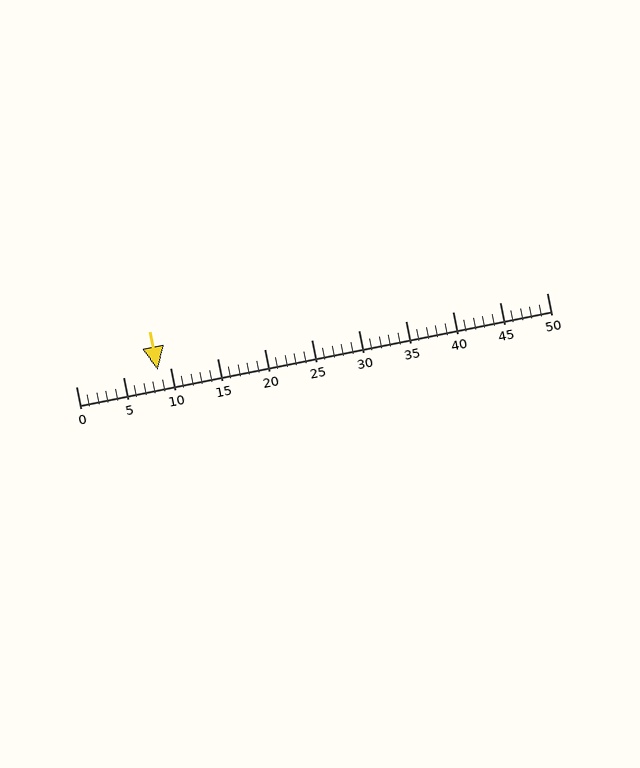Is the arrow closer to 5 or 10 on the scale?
The arrow is closer to 10.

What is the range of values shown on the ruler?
The ruler shows values from 0 to 50.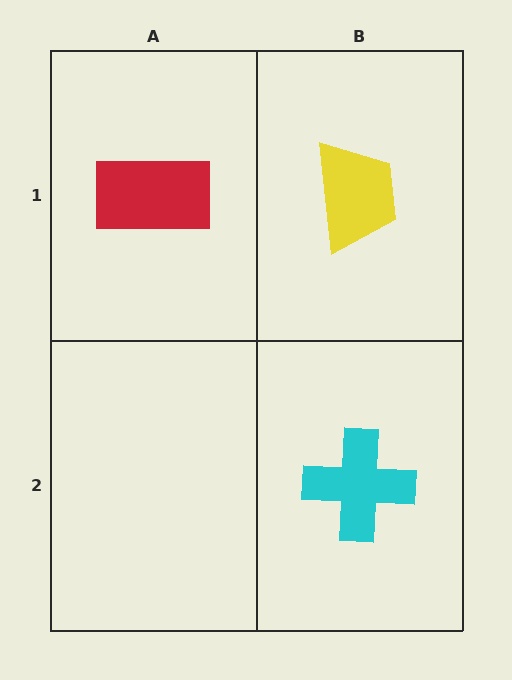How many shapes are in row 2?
1 shape.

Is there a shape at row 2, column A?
No, that cell is empty.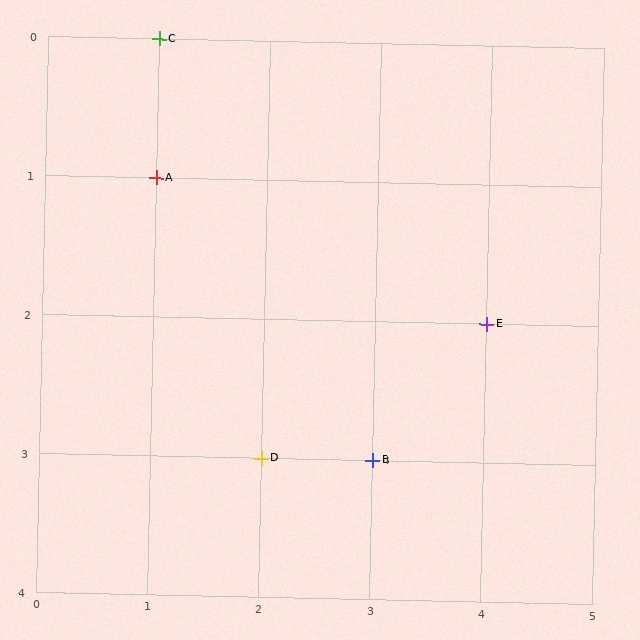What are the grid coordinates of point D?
Point D is at grid coordinates (2, 3).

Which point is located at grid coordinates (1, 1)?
Point A is at (1, 1).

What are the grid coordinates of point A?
Point A is at grid coordinates (1, 1).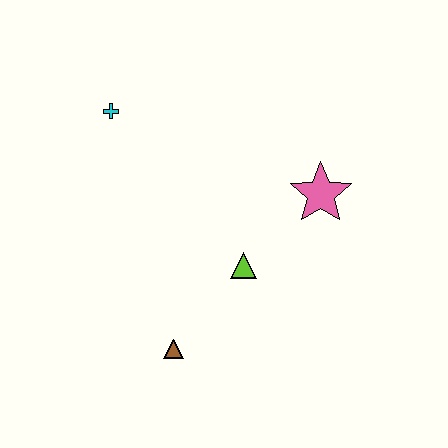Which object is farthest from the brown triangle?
The cyan cross is farthest from the brown triangle.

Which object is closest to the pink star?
The lime triangle is closest to the pink star.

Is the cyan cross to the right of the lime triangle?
No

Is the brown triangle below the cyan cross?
Yes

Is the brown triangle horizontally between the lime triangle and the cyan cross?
Yes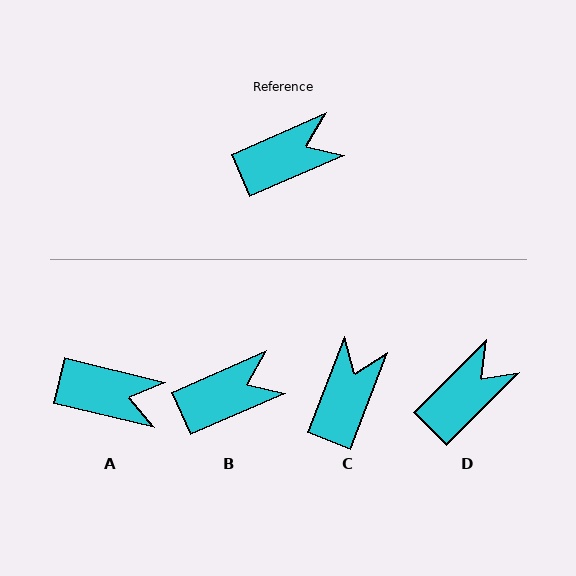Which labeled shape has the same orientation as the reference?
B.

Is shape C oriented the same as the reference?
No, it is off by about 45 degrees.